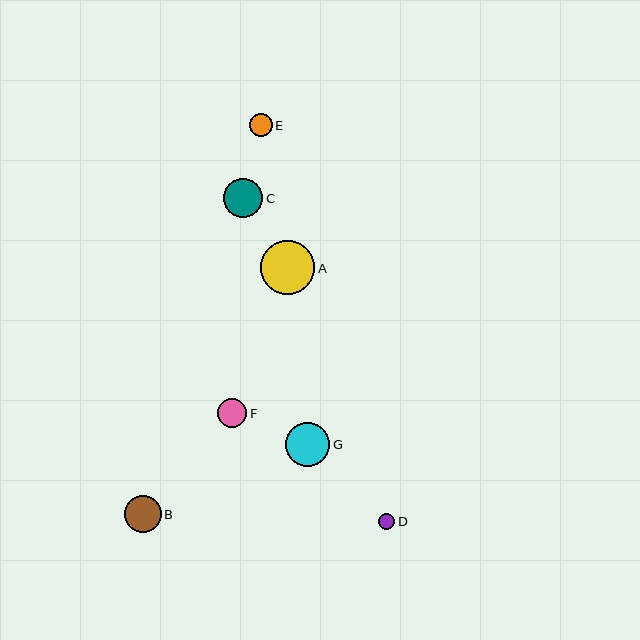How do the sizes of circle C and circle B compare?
Circle C and circle B are approximately the same size.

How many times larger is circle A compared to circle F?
Circle A is approximately 1.8 times the size of circle F.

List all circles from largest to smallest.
From largest to smallest: A, G, C, B, F, E, D.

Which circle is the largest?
Circle A is the largest with a size of approximately 54 pixels.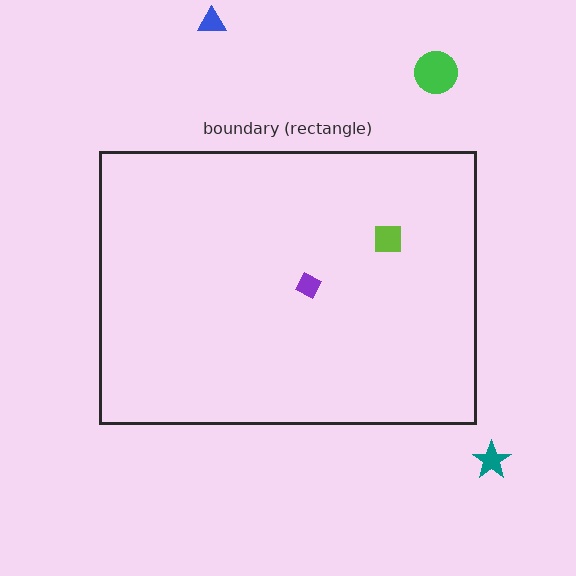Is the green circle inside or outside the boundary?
Outside.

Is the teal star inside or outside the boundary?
Outside.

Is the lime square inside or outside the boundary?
Inside.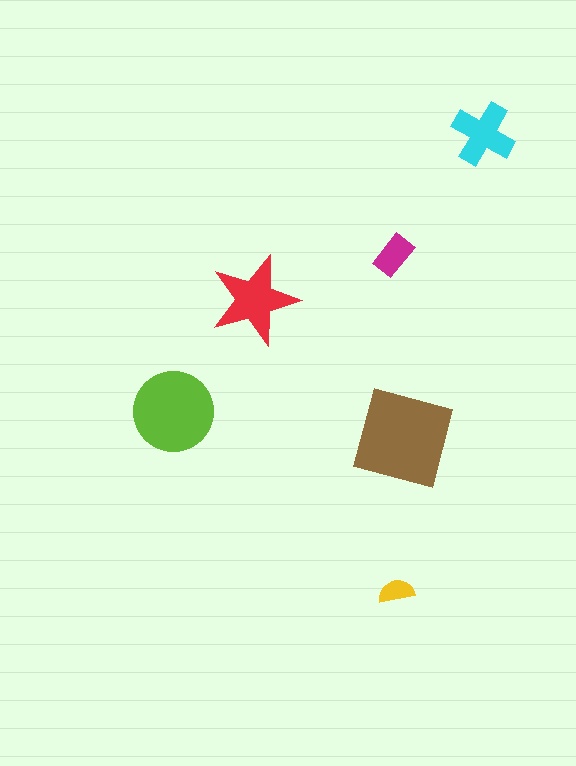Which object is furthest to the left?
The lime circle is leftmost.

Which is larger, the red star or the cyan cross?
The red star.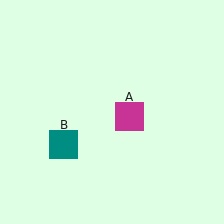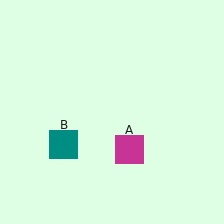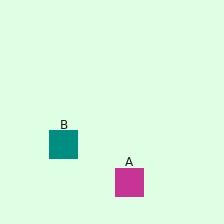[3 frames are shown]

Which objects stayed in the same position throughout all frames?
Teal square (object B) remained stationary.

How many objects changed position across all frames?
1 object changed position: magenta square (object A).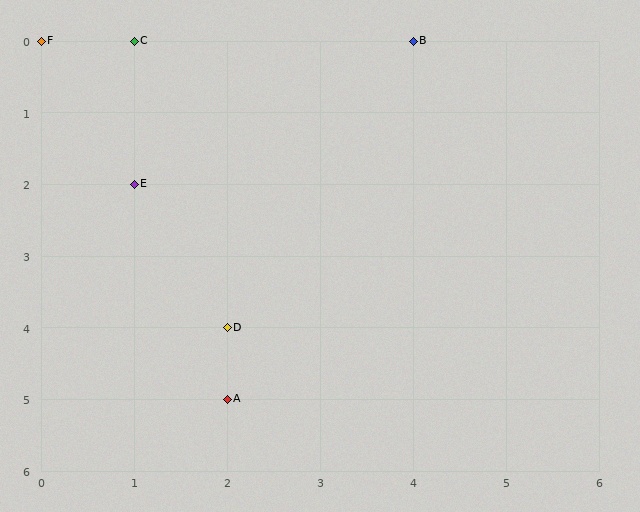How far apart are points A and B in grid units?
Points A and B are 2 columns and 5 rows apart (about 5.4 grid units diagonally).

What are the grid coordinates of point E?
Point E is at grid coordinates (1, 2).